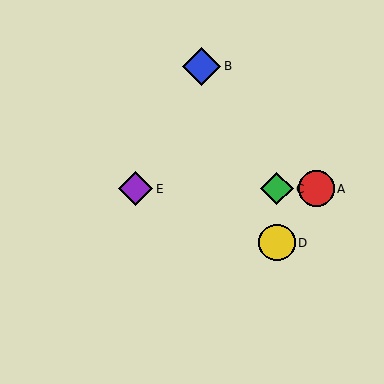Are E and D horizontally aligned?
No, E is at y≈189 and D is at y≈243.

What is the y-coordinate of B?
Object B is at y≈66.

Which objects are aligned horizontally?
Objects A, C, E are aligned horizontally.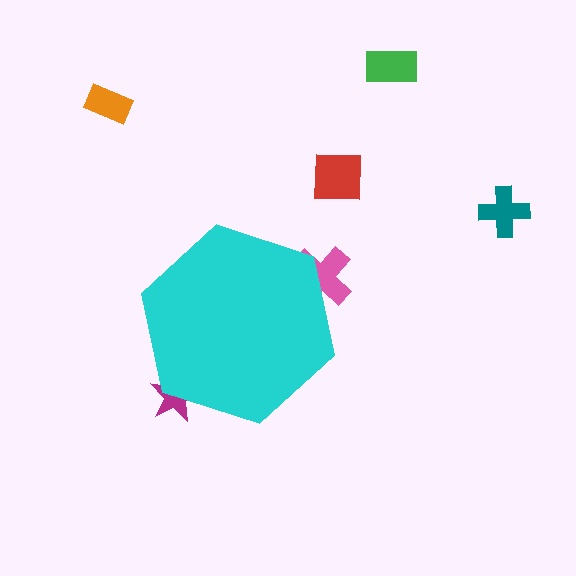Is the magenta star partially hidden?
Yes, the magenta star is partially hidden behind the cyan hexagon.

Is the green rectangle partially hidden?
No, the green rectangle is fully visible.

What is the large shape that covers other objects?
A cyan hexagon.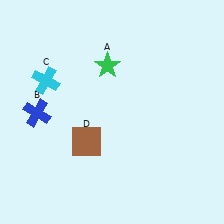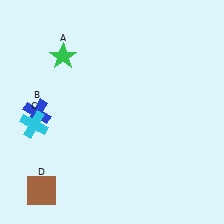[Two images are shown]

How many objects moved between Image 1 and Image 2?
3 objects moved between the two images.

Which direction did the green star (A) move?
The green star (A) moved left.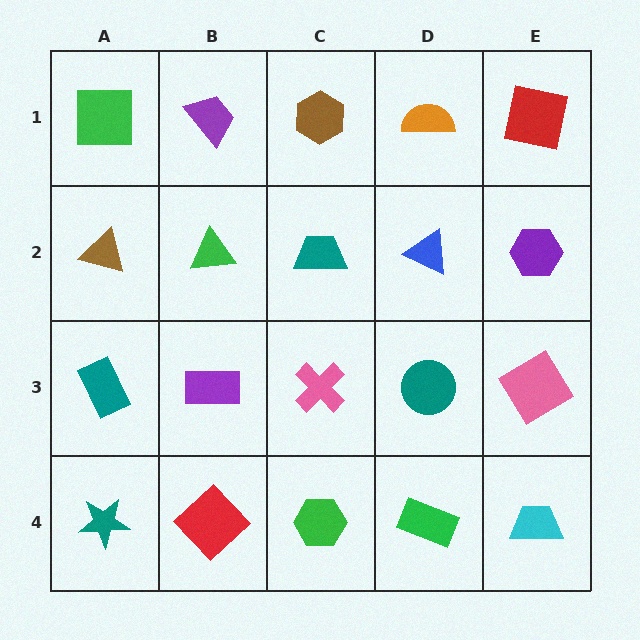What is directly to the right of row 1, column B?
A brown hexagon.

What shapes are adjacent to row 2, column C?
A brown hexagon (row 1, column C), a pink cross (row 3, column C), a green triangle (row 2, column B), a blue triangle (row 2, column D).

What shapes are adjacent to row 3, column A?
A brown triangle (row 2, column A), a teal star (row 4, column A), a purple rectangle (row 3, column B).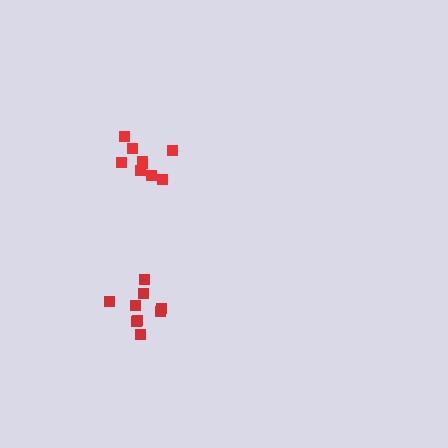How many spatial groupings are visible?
There are 2 spatial groupings.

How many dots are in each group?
Group 1: 9 dots, Group 2: 9 dots (18 total).